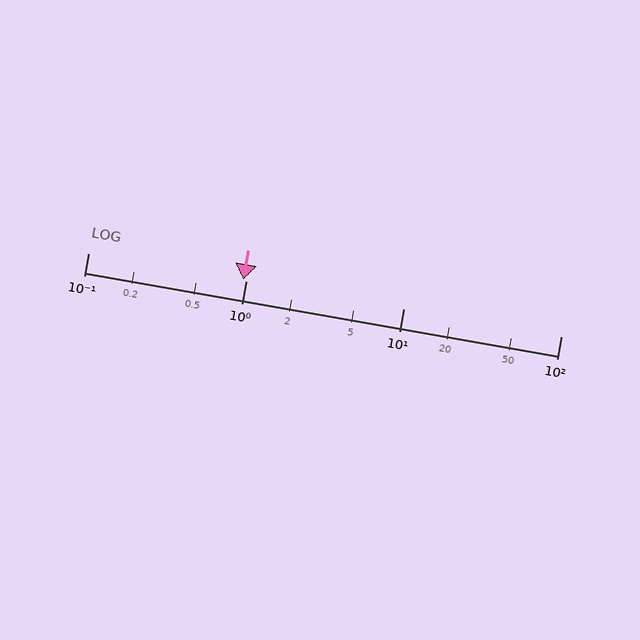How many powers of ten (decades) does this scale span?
The scale spans 3 decades, from 0.1 to 100.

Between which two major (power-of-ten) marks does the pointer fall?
The pointer is between 0.1 and 1.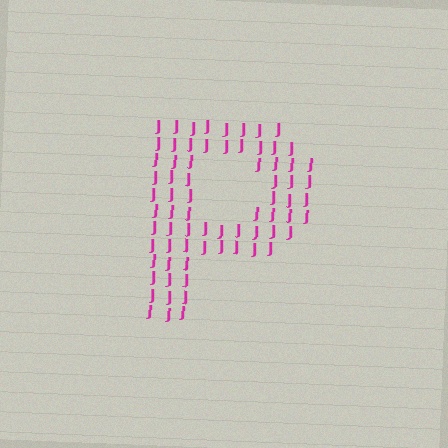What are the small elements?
The small elements are letter J's.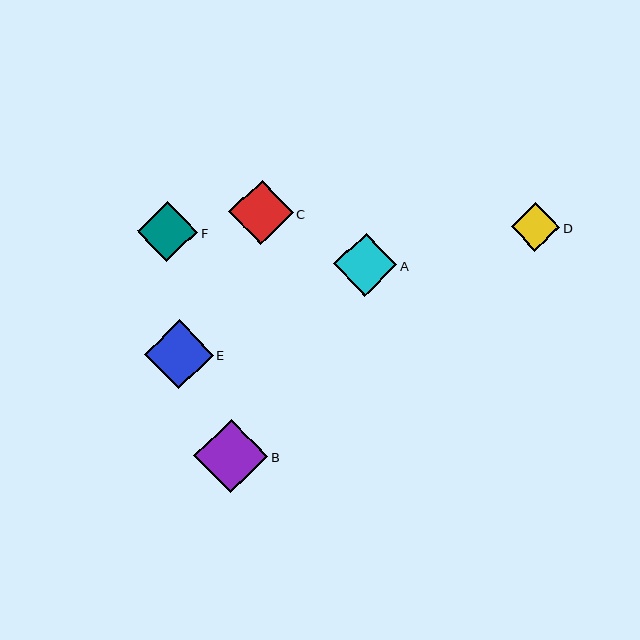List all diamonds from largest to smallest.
From largest to smallest: B, E, C, A, F, D.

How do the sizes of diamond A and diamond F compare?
Diamond A and diamond F are approximately the same size.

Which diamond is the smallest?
Diamond D is the smallest with a size of approximately 49 pixels.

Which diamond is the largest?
Diamond B is the largest with a size of approximately 74 pixels.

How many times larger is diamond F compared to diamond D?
Diamond F is approximately 1.2 times the size of diamond D.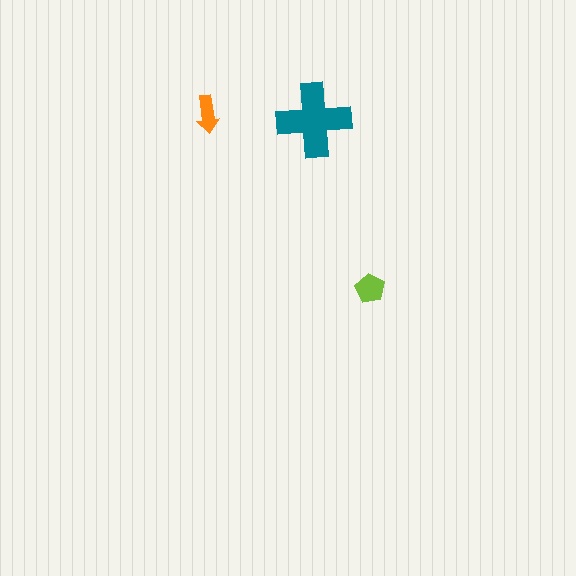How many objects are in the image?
There are 3 objects in the image.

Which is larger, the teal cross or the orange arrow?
The teal cross.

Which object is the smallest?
The orange arrow.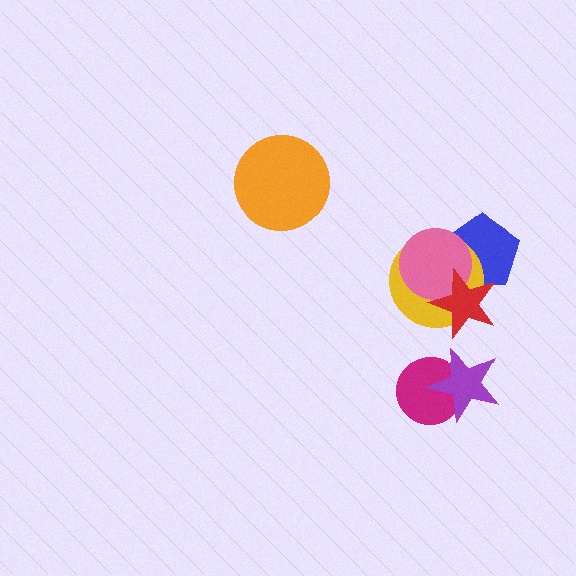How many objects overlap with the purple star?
1 object overlaps with the purple star.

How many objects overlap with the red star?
3 objects overlap with the red star.